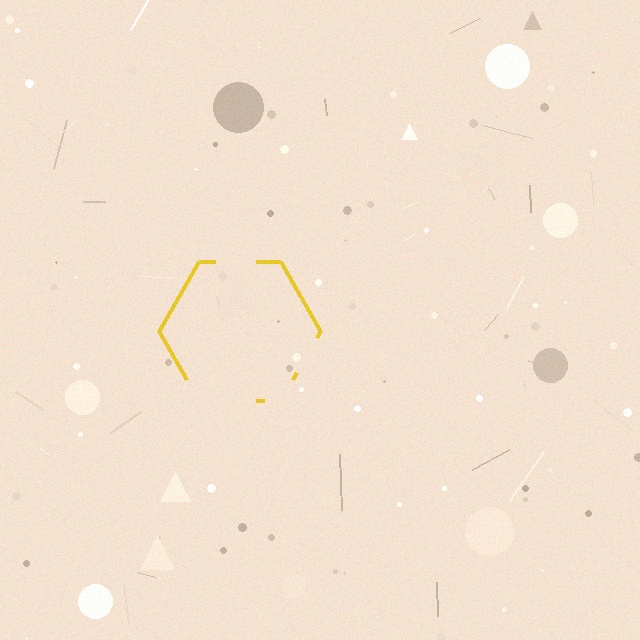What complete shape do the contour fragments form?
The contour fragments form a hexagon.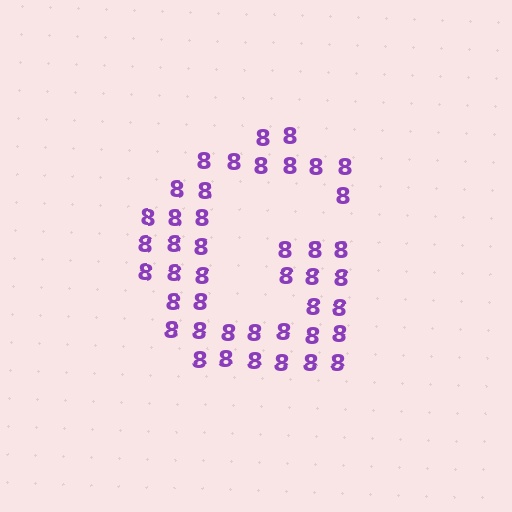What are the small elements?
The small elements are digit 8's.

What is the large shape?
The large shape is the letter G.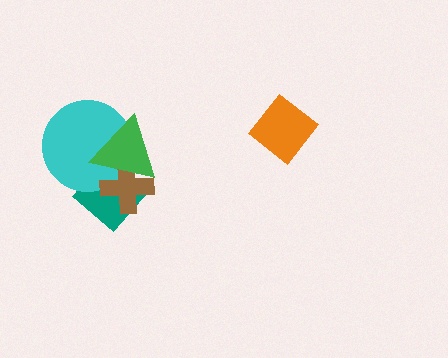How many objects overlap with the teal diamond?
3 objects overlap with the teal diamond.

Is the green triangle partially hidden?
No, no other shape covers it.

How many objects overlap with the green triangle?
3 objects overlap with the green triangle.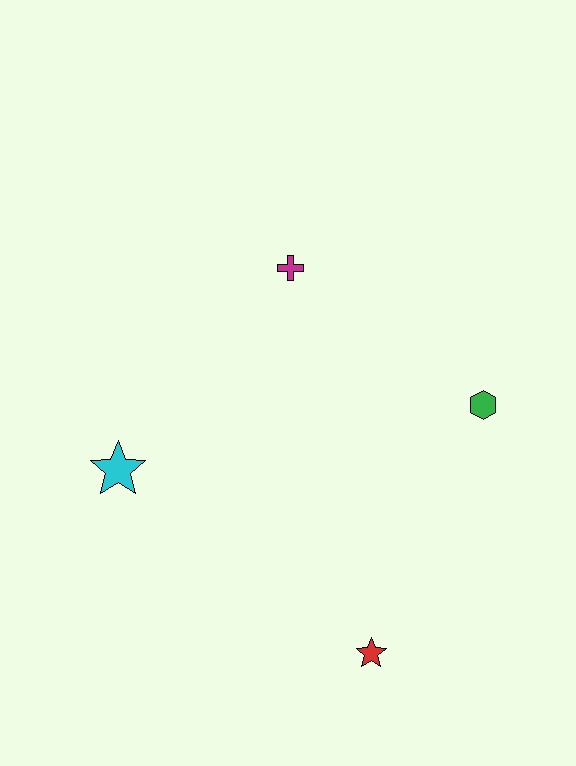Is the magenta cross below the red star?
No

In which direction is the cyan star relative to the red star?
The cyan star is to the left of the red star.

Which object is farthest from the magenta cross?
The red star is farthest from the magenta cross.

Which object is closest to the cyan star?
The magenta cross is closest to the cyan star.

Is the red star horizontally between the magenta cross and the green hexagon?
Yes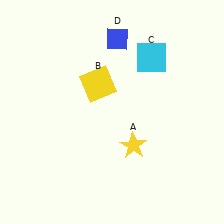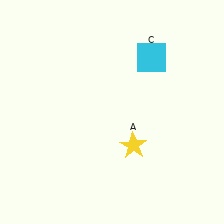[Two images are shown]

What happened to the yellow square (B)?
The yellow square (B) was removed in Image 2. It was in the top-left area of Image 1.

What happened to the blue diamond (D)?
The blue diamond (D) was removed in Image 2. It was in the top-right area of Image 1.